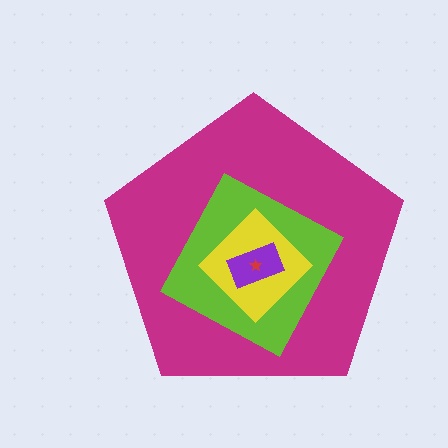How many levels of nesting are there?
5.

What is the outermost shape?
The magenta pentagon.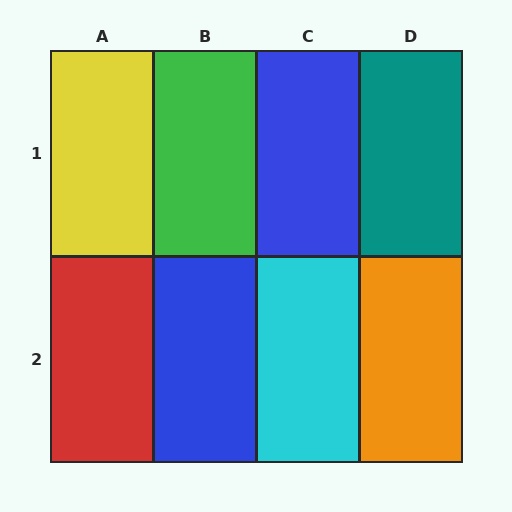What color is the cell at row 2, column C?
Cyan.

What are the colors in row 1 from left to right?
Yellow, green, blue, teal.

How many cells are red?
1 cell is red.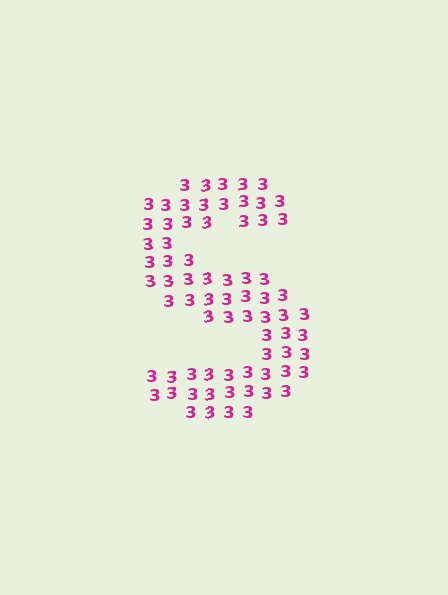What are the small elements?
The small elements are digit 3's.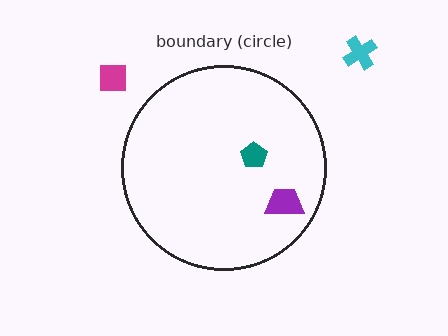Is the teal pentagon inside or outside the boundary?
Inside.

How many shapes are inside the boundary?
2 inside, 2 outside.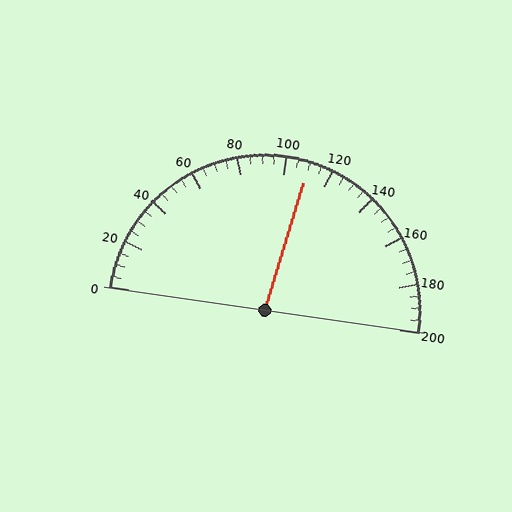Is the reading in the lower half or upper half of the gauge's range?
The reading is in the upper half of the range (0 to 200).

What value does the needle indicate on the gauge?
The needle indicates approximately 110.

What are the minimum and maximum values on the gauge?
The gauge ranges from 0 to 200.